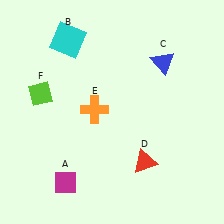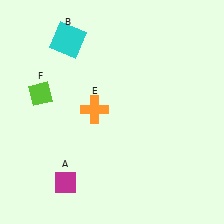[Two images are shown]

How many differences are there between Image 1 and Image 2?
There are 2 differences between the two images.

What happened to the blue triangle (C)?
The blue triangle (C) was removed in Image 2. It was in the top-right area of Image 1.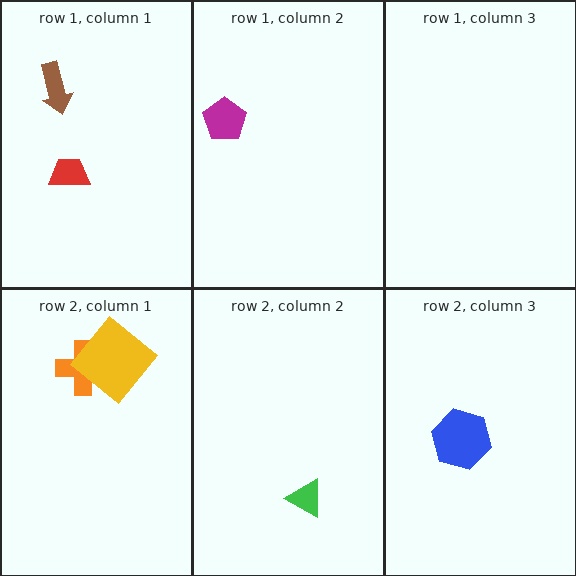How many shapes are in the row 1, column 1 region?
2.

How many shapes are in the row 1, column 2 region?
1.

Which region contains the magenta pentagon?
The row 1, column 2 region.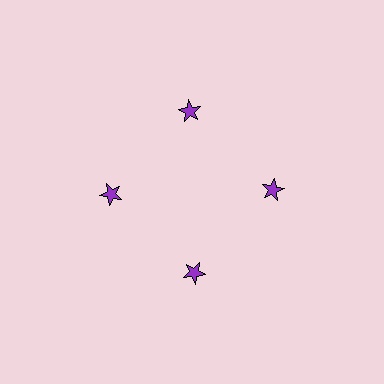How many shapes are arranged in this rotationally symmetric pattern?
There are 4 shapes, arranged in 4 groups of 1.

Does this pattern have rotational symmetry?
Yes, this pattern has 4-fold rotational symmetry. It looks the same after rotating 90 degrees around the center.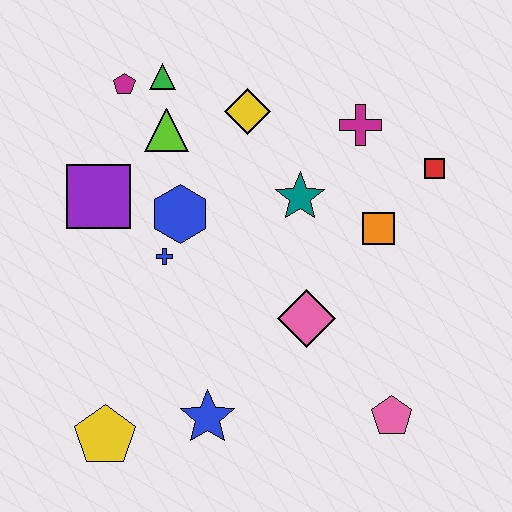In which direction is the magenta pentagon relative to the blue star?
The magenta pentagon is above the blue star.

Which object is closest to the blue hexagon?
The blue cross is closest to the blue hexagon.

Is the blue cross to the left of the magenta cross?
Yes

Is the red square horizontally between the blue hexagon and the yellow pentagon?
No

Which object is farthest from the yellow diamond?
The yellow pentagon is farthest from the yellow diamond.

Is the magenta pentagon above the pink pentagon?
Yes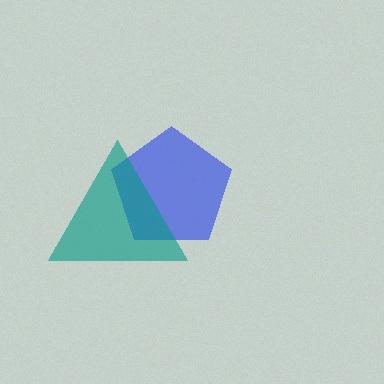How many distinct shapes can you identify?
There are 2 distinct shapes: a blue pentagon, a teal triangle.